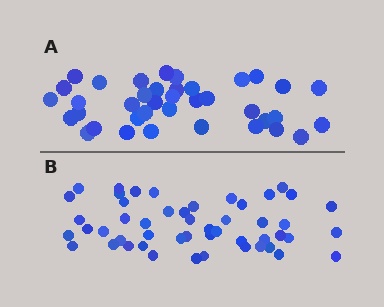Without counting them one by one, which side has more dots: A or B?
Region B (the bottom region) has more dots.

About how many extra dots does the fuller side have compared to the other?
Region B has roughly 12 or so more dots than region A.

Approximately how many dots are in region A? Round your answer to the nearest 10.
About 40 dots. (The exact count is 38, which rounds to 40.)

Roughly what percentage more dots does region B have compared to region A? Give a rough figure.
About 30% more.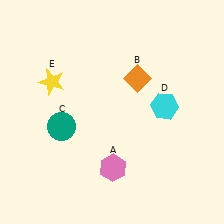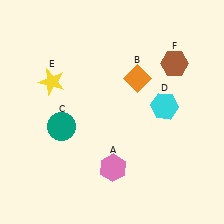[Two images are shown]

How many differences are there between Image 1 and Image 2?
There is 1 difference between the two images.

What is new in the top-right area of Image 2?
A brown hexagon (F) was added in the top-right area of Image 2.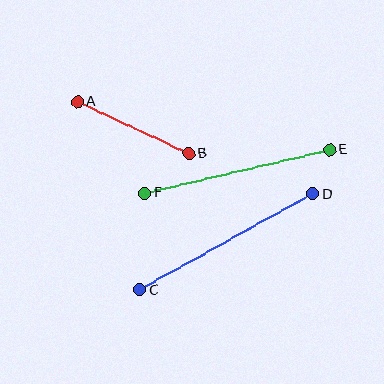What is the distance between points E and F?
The distance is approximately 190 pixels.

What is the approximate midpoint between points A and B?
The midpoint is at approximately (133, 128) pixels.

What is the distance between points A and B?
The distance is approximately 122 pixels.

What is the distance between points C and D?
The distance is approximately 198 pixels.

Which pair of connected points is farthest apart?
Points C and D are farthest apart.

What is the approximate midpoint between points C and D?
The midpoint is at approximately (226, 242) pixels.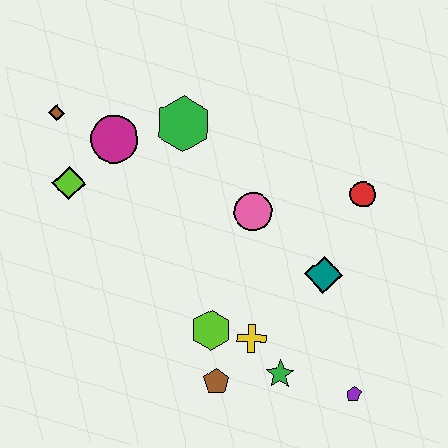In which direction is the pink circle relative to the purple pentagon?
The pink circle is above the purple pentagon.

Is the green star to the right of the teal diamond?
No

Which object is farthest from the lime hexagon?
The brown diamond is farthest from the lime hexagon.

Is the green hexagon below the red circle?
No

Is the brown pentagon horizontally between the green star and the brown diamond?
Yes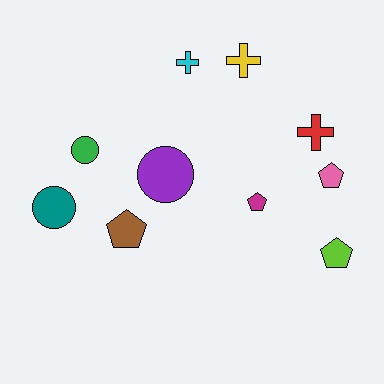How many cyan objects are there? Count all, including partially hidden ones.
There is 1 cyan object.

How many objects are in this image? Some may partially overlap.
There are 10 objects.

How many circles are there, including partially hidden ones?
There are 3 circles.